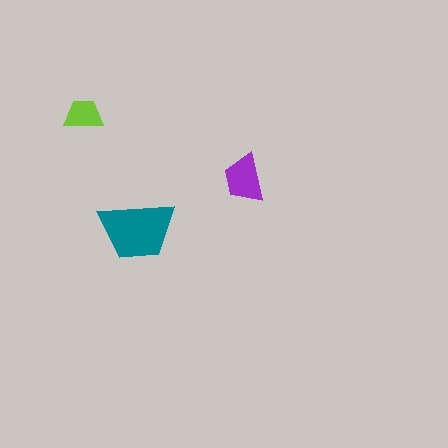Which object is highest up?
The lime trapezoid is topmost.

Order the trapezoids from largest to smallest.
the teal one, the purple one, the lime one.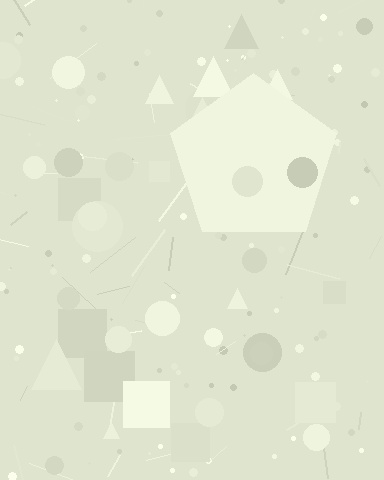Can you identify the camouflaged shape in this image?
The camouflaged shape is a pentagon.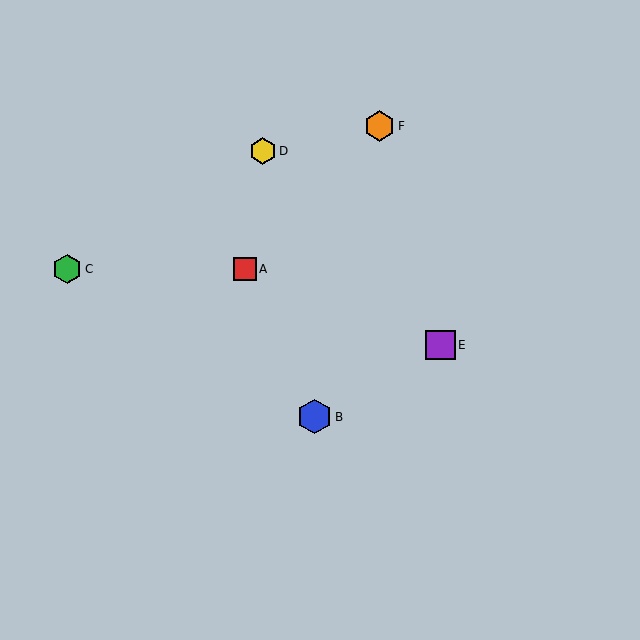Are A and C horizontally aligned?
Yes, both are at y≈269.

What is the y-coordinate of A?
Object A is at y≈269.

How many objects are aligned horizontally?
2 objects (A, C) are aligned horizontally.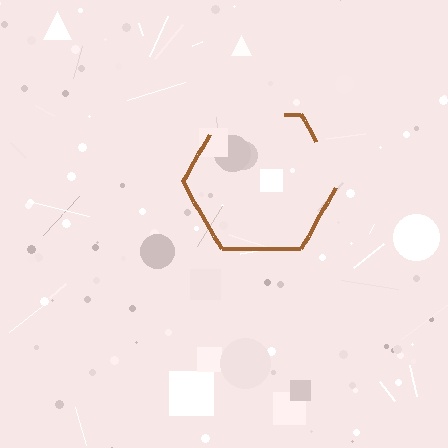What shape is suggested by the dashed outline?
The dashed outline suggests a hexagon.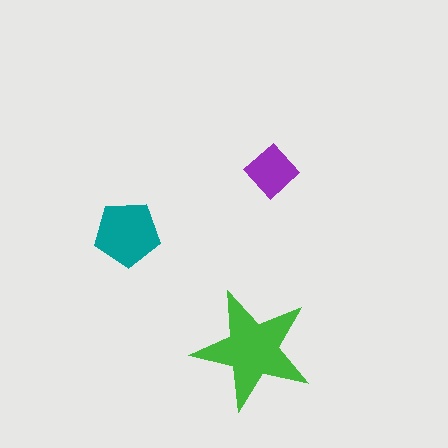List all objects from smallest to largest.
The purple diamond, the teal pentagon, the green star.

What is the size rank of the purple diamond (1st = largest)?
3rd.